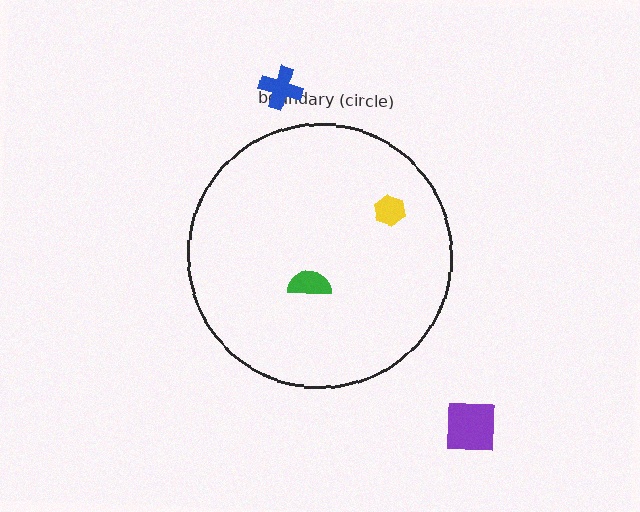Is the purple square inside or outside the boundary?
Outside.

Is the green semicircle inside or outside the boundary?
Inside.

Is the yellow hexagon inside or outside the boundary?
Inside.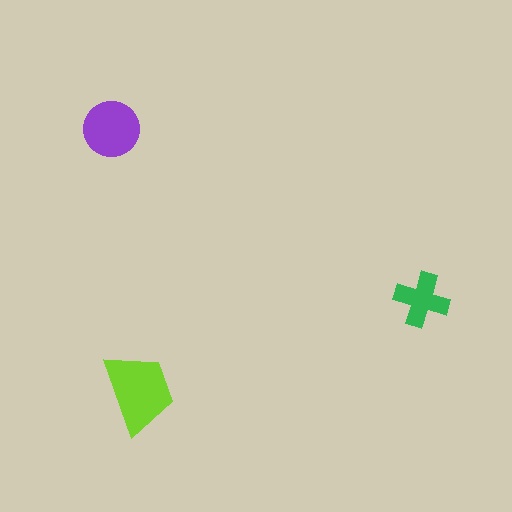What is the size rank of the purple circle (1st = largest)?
2nd.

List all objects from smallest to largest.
The green cross, the purple circle, the lime trapezoid.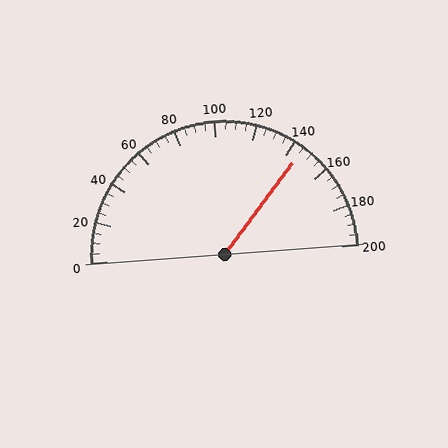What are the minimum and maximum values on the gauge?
The gauge ranges from 0 to 200.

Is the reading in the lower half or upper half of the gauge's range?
The reading is in the upper half of the range (0 to 200).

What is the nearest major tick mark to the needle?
The nearest major tick mark is 140.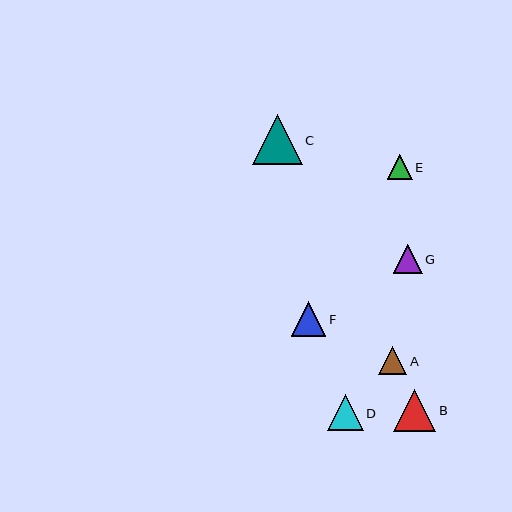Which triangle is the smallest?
Triangle E is the smallest with a size of approximately 25 pixels.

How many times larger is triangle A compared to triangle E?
Triangle A is approximately 1.2 times the size of triangle E.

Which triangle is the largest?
Triangle C is the largest with a size of approximately 49 pixels.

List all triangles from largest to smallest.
From largest to smallest: C, B, D, F, G, A, E.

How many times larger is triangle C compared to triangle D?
Triangle C is approximately 1.4 times the size of triangle D.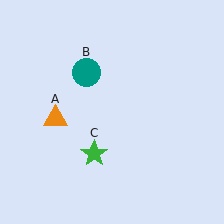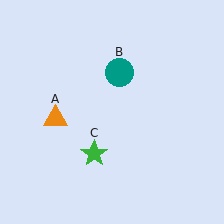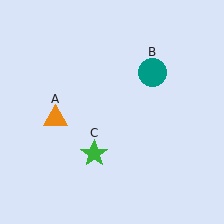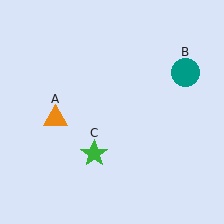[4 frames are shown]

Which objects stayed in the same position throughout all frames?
Orange triangle (object A) and green star (object C) remained stationary.